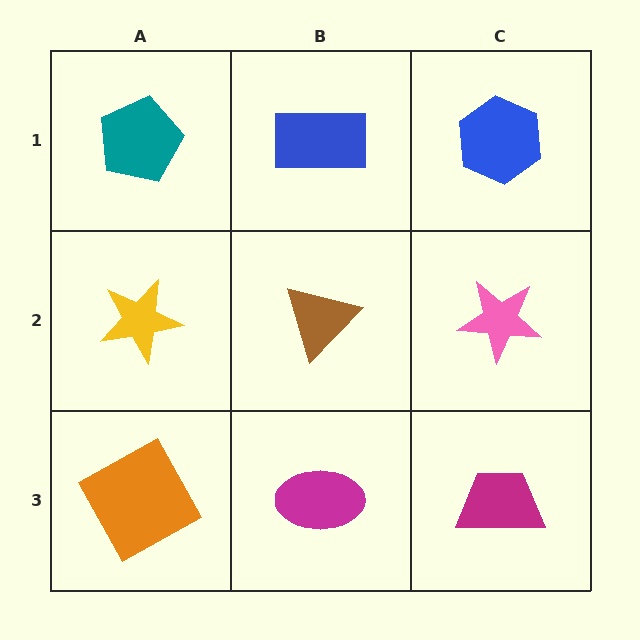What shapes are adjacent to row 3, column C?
A pink star (row 2, column C), a magenta ellipse (row 3, column B).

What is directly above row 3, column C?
A pink star.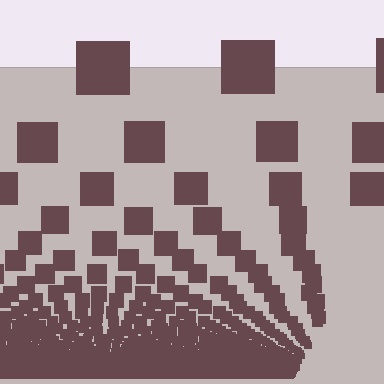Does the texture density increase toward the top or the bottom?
Density increases toward the bottom.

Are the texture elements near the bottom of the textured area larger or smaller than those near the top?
Smaller. The gradient is inverted — elements near the bottom are smaller and denser.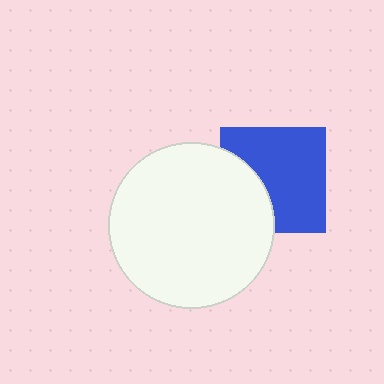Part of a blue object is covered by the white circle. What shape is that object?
It is a square.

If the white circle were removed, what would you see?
You would see the complete blue square.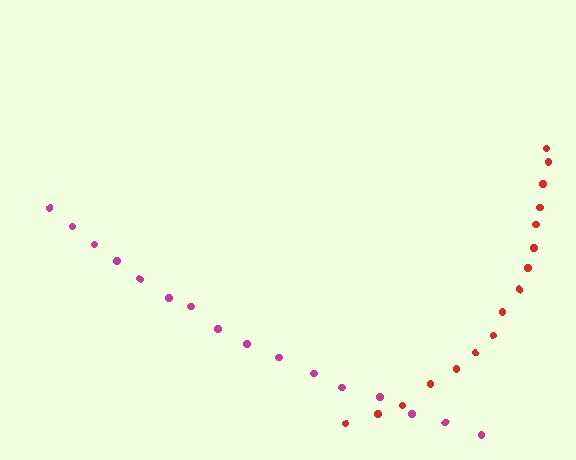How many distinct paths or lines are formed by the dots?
There are 2 distinct paths.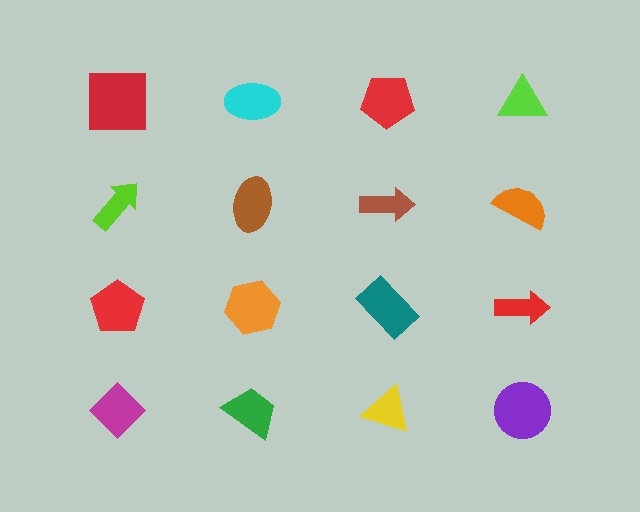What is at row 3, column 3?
A teal rectangle.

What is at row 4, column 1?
A magenta diamond.